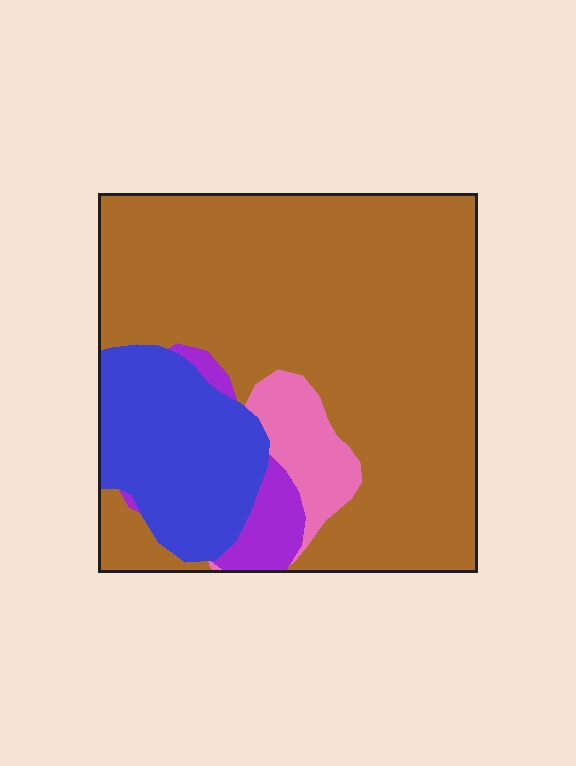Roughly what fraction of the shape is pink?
Pink takes up about one tenth (1/10) of the shape.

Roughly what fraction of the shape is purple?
Purple covers 5% of the shape.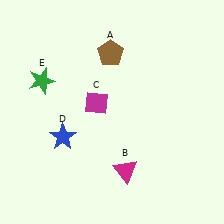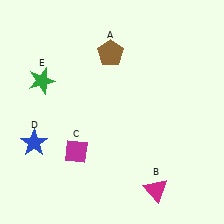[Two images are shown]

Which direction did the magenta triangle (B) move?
The magenta triangle (B) moved right.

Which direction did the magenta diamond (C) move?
The magenta diamond (C) moved down.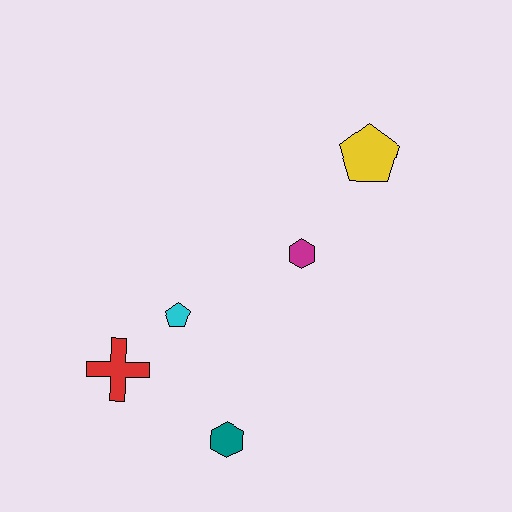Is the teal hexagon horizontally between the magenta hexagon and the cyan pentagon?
Yes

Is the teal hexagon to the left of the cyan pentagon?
No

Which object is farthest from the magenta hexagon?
The red cross is farthest from the magenta hexagon.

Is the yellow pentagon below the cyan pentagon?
No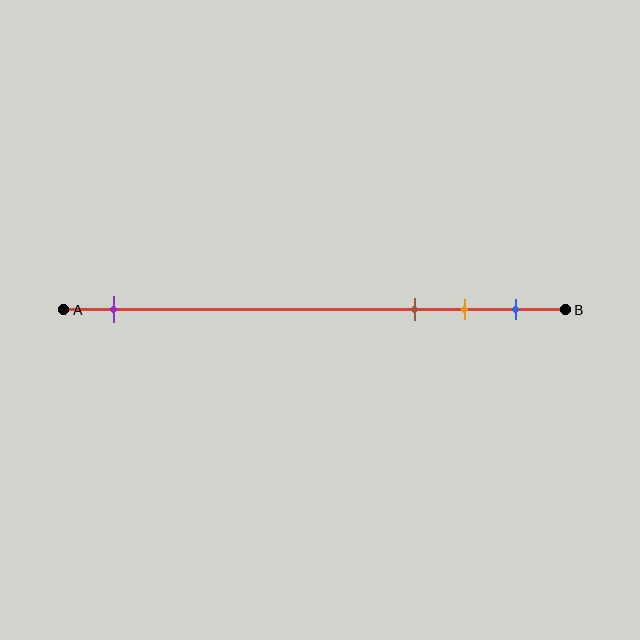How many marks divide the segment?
There are 4 marks dividing the segment.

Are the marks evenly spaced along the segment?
No, the marks are not evenly spaced.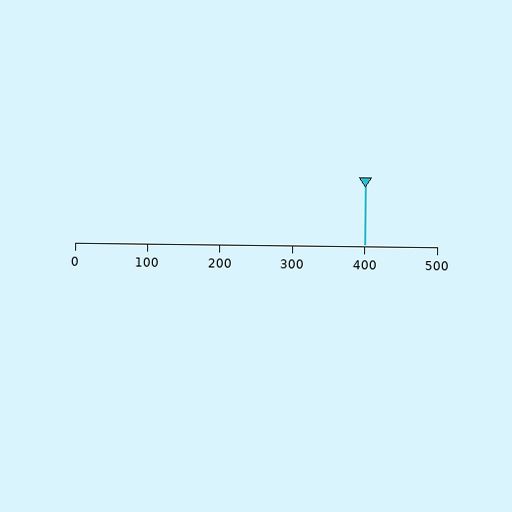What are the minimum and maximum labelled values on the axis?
The axis runs from 0 to 500.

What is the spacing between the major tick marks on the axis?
The major ticks are spaced 100 apart.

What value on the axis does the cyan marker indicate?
The marker indicates approximately 400.